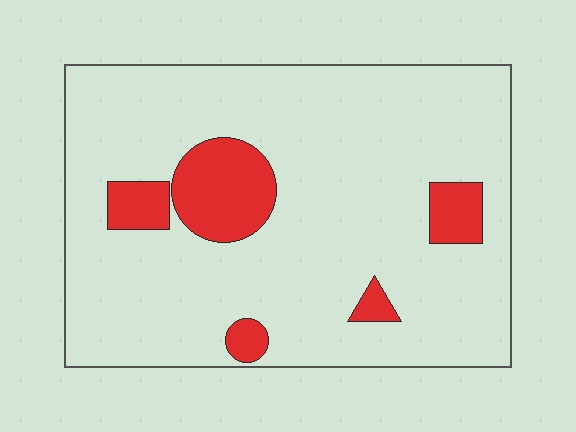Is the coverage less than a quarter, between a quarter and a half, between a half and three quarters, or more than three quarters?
Less than a quarter.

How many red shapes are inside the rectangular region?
5.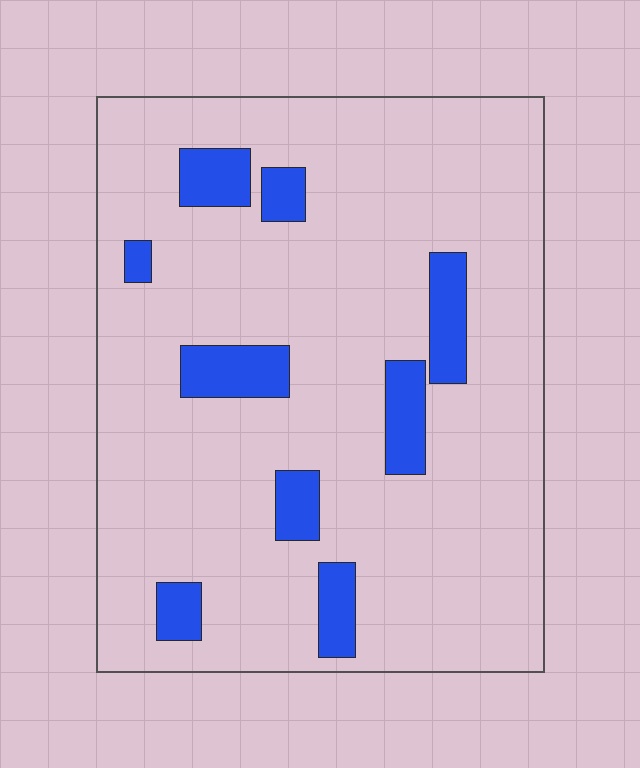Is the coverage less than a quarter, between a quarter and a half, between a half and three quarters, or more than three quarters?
Less than a quarter.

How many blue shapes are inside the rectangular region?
9.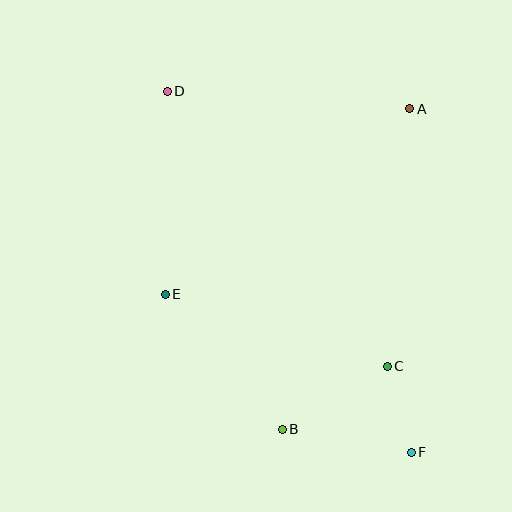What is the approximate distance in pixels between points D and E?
The distance between D and E is approximately 203 pixels.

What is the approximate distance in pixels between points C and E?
The distance between C and E is approximately 234 pixels.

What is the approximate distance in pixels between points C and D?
The distance between C and D is approximately 352 pixels.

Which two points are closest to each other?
Points C and F are closest to each other.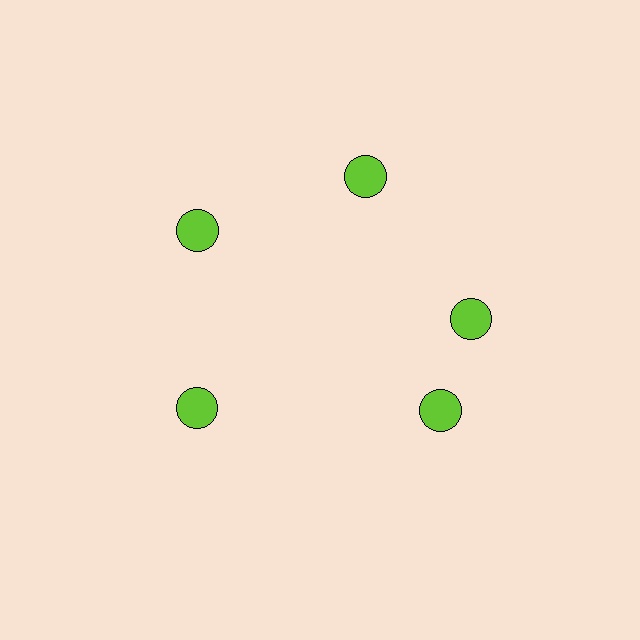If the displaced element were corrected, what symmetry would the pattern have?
It would have 5-fold rotational symmetry — the pattern would map onto itself every 72 degrees.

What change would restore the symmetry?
The symmetry would be restored by rotating it back into even spacing with its neighbors so that all 5 circles sit at equal angles and equal distance from the center.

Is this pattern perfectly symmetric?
No. The 5 lime circles are arranged in a ring, but one element near the 5 o'clock position is rotated out of alignment along the ring, breaking the 5-fold rotational symmetry.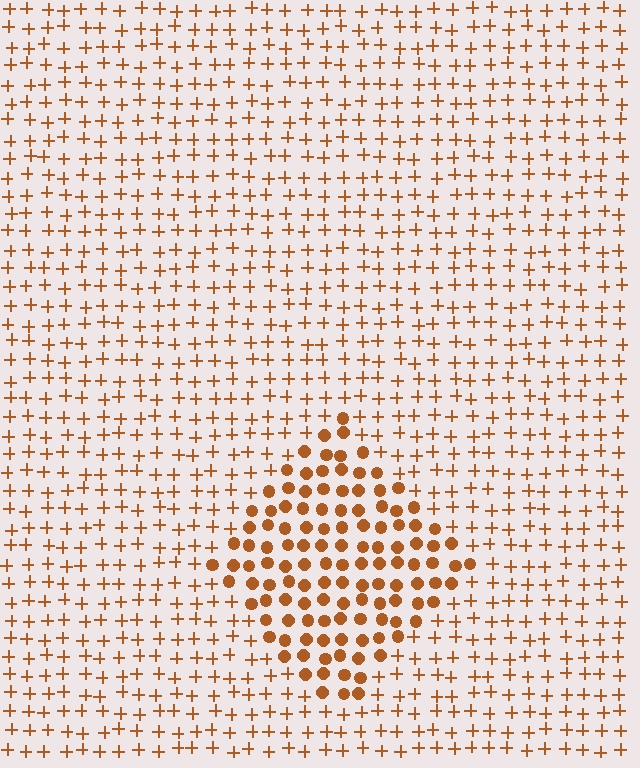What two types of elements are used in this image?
The image uses circles inside the diamond region and plus signs outside it.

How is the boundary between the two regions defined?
The boundary is defined by a change in element shape: circles inside vs. plus signs outside. All elements share the same color and spacing.